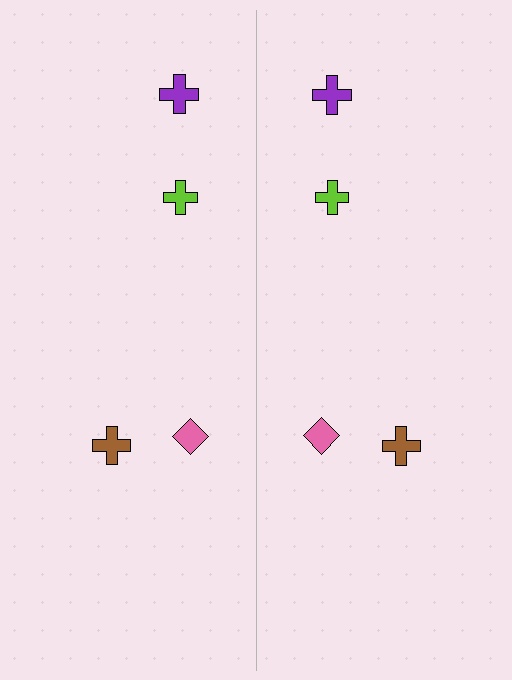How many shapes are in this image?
There are 8 shapes in this image.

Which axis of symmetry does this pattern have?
The pattern has a vertical axis of symmetry running through the center of the image.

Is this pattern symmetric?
Yes, this pattern has bilateral (reflection) symmetry.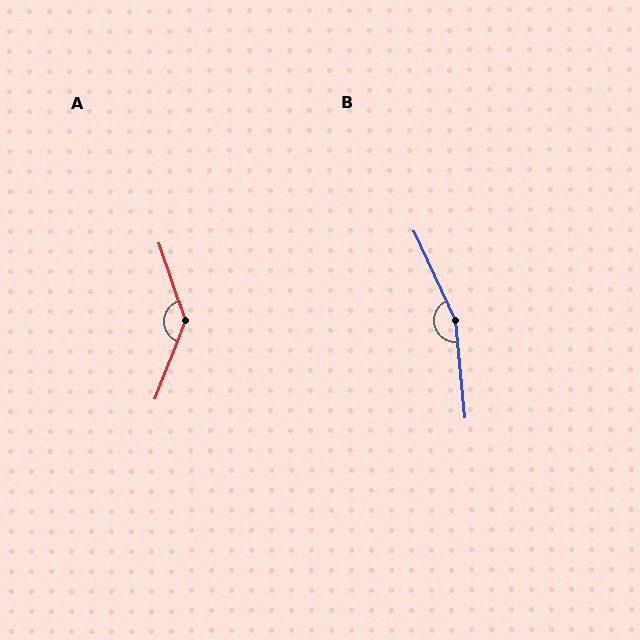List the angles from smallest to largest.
A (140°), B (161°).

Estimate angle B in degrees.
Approximately 161 degrees.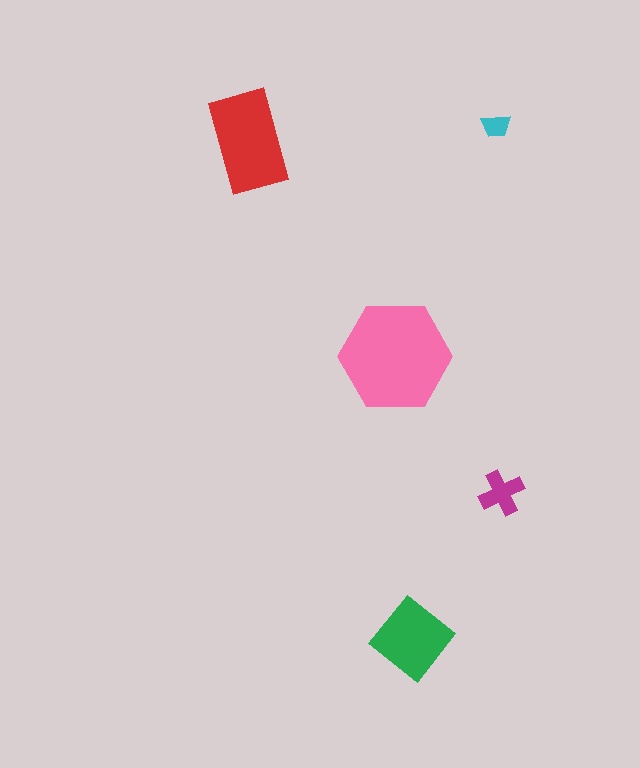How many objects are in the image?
There are 5 objects in the image.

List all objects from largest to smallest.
The pink hexagon, the red rectangle, the green diamond, the magenta cross, the cyan trapezoid.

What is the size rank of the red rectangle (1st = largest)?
2nd.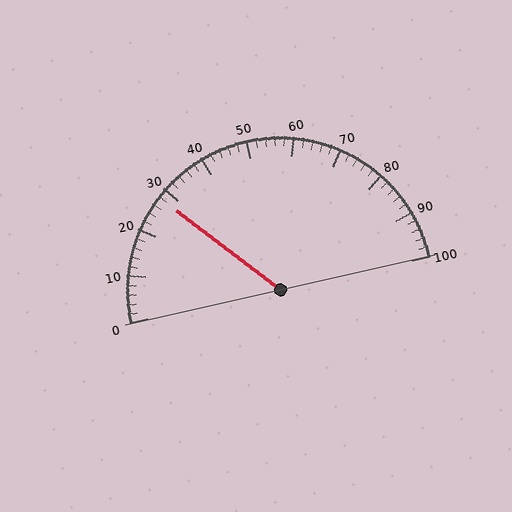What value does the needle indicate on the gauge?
The needle indicates approximately 28.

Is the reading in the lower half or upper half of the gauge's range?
The reading is in the lower half of the range (0 to 100).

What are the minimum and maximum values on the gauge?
The gauge ranges from 0 to 100.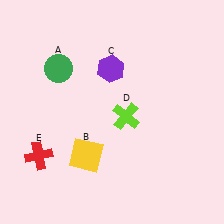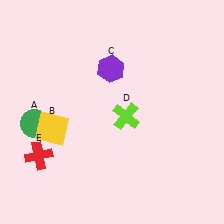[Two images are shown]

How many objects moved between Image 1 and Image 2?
2 objects moved between the two images.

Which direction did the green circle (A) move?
The green circle (A) moved down.